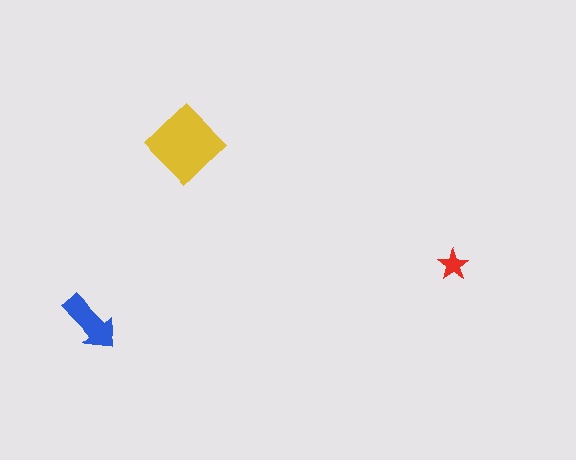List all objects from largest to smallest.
The yellow diamond, the blue arrow, the red star.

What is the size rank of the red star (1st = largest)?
3rd.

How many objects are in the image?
There are 3 objects in the image.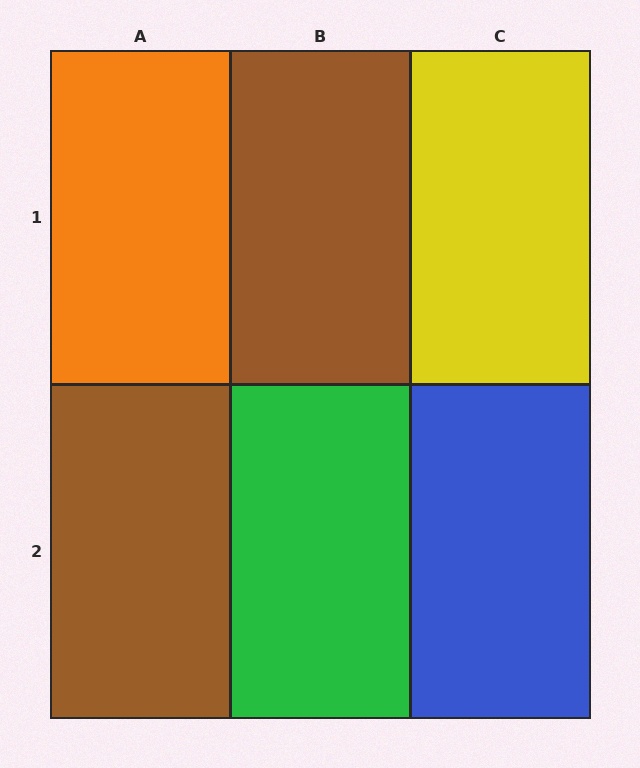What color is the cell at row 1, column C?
Yellow.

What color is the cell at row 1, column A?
Orange.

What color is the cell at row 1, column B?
Brown.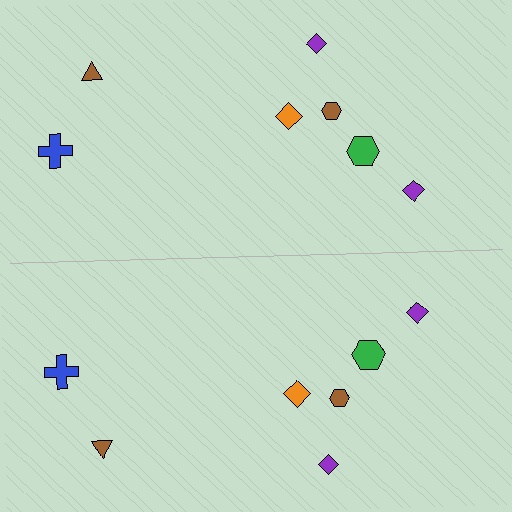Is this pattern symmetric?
Yes, this pattern has bilateral (reflection) symmetry.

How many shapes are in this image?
There are 14 shapes in this image.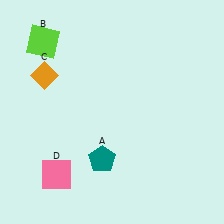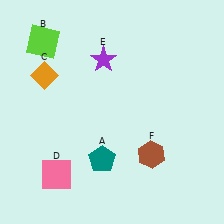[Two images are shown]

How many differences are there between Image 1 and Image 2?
There are 2 differences between the two images.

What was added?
A purple star (E), a brown hexagon (F) were added in Image 2.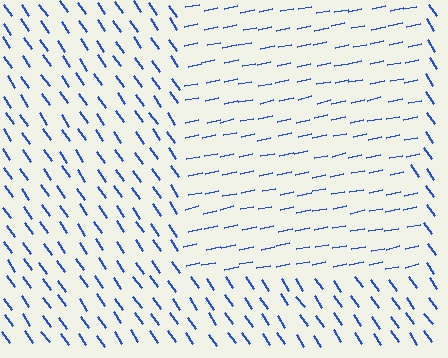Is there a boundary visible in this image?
Yes, there is a texture boundary formed by a change in line orientation.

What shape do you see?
I see a rectangle.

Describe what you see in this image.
The image is filled with small blue line segments. A rectangle region in the image has lines oriented differently from the surrounding lines, creating a visible texture boundary.